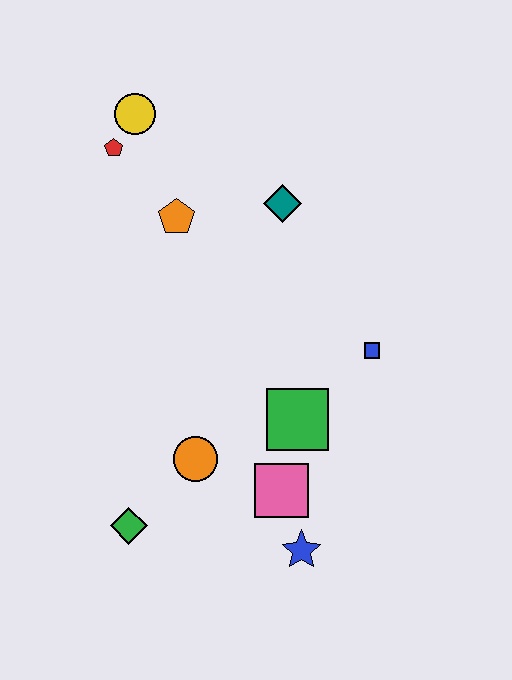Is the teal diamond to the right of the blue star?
No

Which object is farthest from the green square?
The yellow circle is farthest from the green square.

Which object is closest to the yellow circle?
The red pentagon is closest to the yellow circle.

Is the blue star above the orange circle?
No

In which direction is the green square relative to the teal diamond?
The green square is below the teal diamond.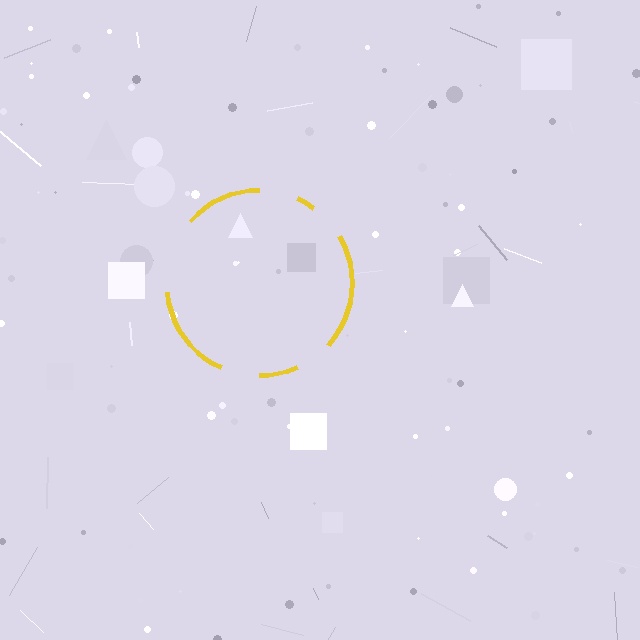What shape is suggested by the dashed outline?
The dashed outline suggests a circle.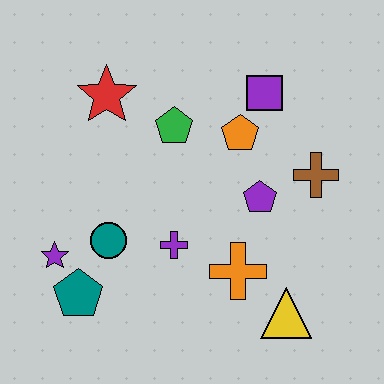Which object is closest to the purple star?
The teal pentagon is closest to the purple star.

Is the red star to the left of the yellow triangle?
Yes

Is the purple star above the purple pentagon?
No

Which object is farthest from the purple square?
The teal pentagon is farthest from the purple square.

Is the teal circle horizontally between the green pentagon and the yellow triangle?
No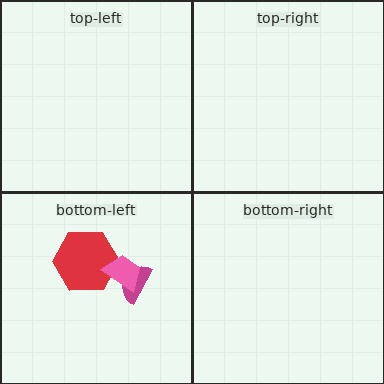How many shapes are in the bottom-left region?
3.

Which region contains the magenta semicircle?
The bottom-left region.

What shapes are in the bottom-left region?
The red hexagon, the magenta semicircle, the pink trapezoid.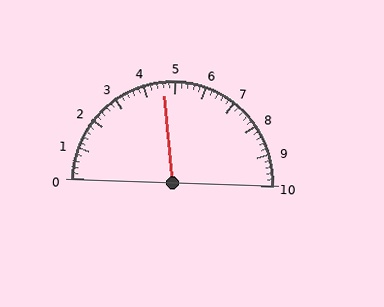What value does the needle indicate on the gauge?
The needle indicates approximately 4.6.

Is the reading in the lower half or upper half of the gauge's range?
The reading is in the lower half of the range (0 to 10).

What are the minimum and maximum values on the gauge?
The gauge ranges from 0 to 10.